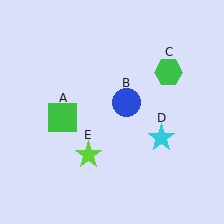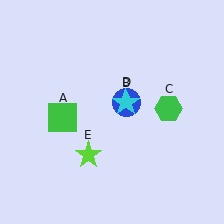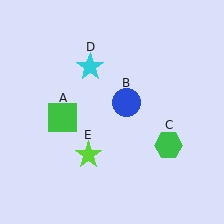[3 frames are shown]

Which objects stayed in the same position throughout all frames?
Green square (object A) and blue circle (object B) and lime star (object E) remained stationary.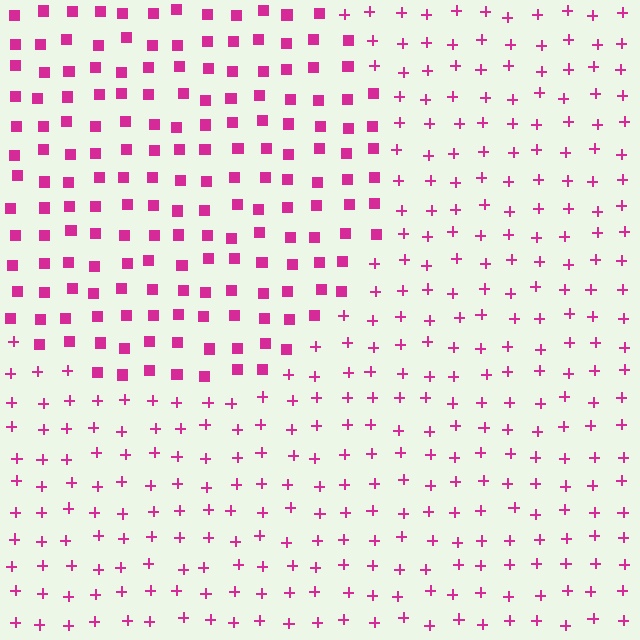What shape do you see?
I see a circle.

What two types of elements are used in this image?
The image uses squares inside the circle region and plus signs outside it.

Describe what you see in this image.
The image is filled with small magenta elements arranged in a uniform grid. A circle-shaped region contains squares, while the surrounding area contains plus signs. The boundary is defined purely by the change in element shape.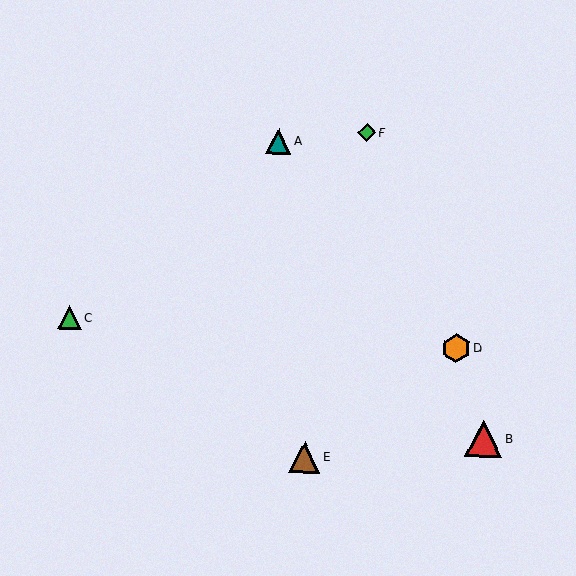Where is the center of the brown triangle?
The center of the brown triangle is at (304, 457).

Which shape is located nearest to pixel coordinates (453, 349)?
The orange hexagon (labeled D) at (456, 348) is nearest to that location.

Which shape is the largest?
The red triangle (labeled B) is the largest.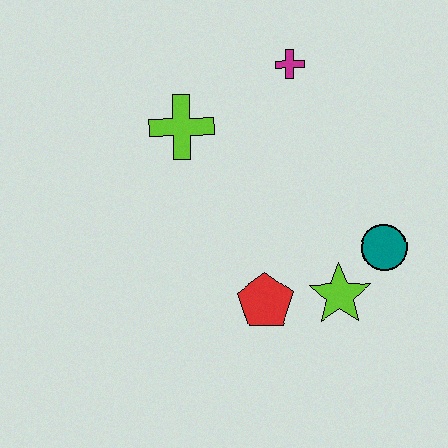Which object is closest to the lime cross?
The magenta cross is closest to the lime cross.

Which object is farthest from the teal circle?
The lime cross is farthest from the teal circle.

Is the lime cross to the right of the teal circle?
No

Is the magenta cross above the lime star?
Yes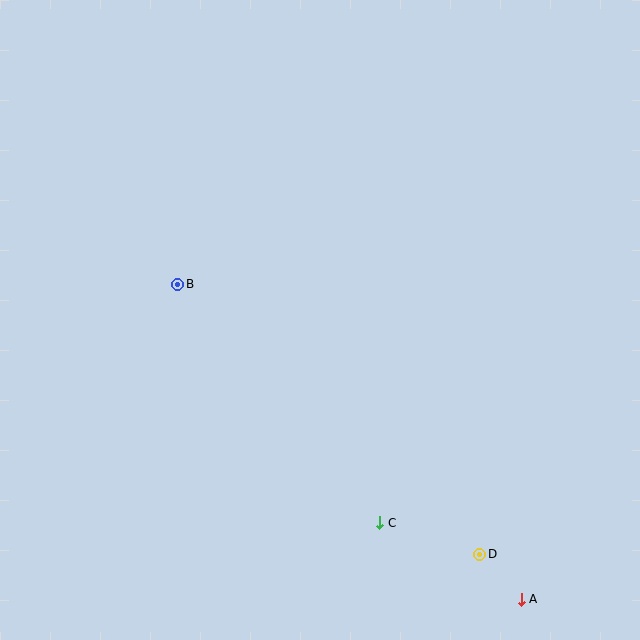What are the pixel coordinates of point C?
Point C is at (380, 523).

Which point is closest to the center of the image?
Point B at (178, 284) is closest to the center.